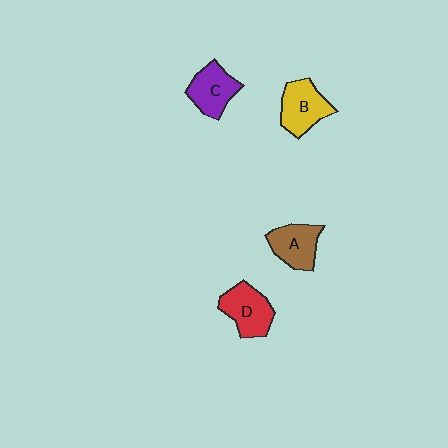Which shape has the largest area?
Shape B (yellow).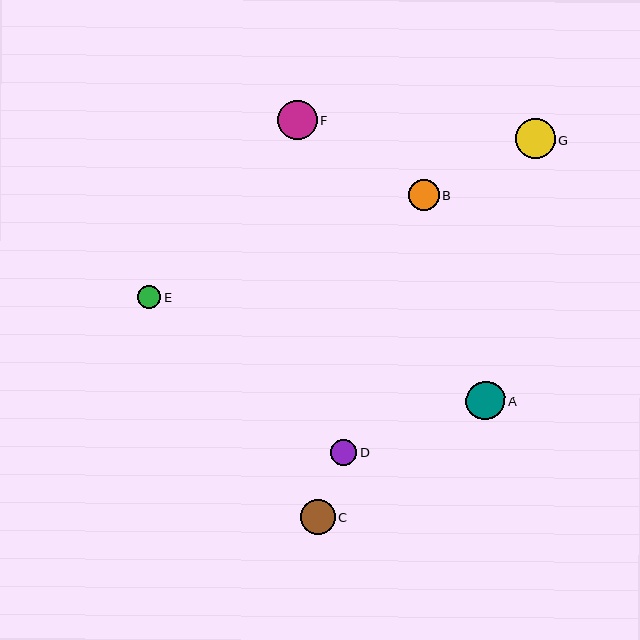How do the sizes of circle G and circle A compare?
Circle G and circle A are approximately the same size.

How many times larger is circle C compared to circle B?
Circle C is approximately 1.1 times the size of circle B.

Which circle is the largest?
Circle G is the largest with a size of approximately 40 pixels.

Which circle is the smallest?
Circle E is the smallest with a size of approximately 24 pixels.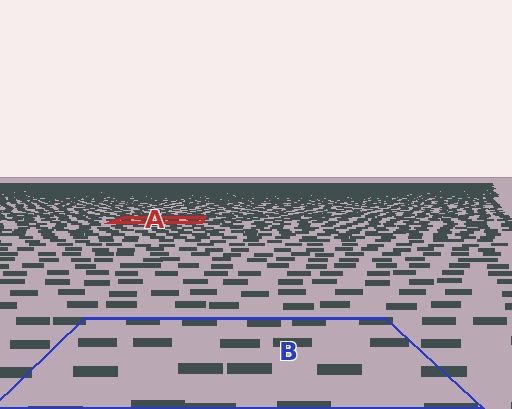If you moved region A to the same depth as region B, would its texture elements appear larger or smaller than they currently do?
They would appear larger. At a closer depth, the same texture elements are projected at a bigger on-screen size.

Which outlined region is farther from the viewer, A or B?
Region A is farther from the viewer — the texture elements inside it appear smaller and more densely packed.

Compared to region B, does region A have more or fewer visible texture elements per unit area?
Region A has more texture elements per unit area — they are packed more densely because it is farther away.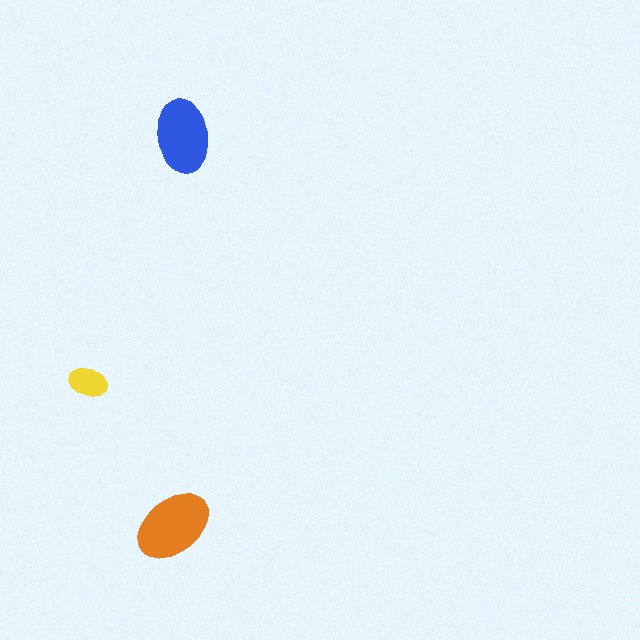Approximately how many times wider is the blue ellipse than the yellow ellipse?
About 2 times wider.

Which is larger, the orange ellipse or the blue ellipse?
The orange one.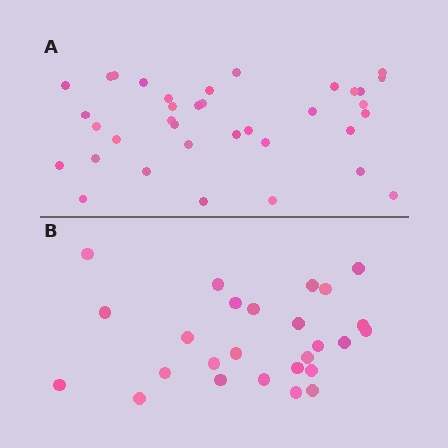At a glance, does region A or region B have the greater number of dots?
Region A (the top region) has more dots.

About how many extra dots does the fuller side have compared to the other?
Region A has roughly 10 or so more dots than region B.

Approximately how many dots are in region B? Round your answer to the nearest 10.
About 30 dots. (The exact count is 26, which rounds to 30.)